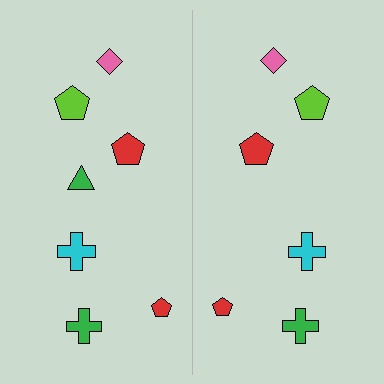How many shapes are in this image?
There are 13 shapes in this image.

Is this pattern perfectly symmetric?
No, the pattern is not perfectly symmetric. A green triangle is missing from the right side.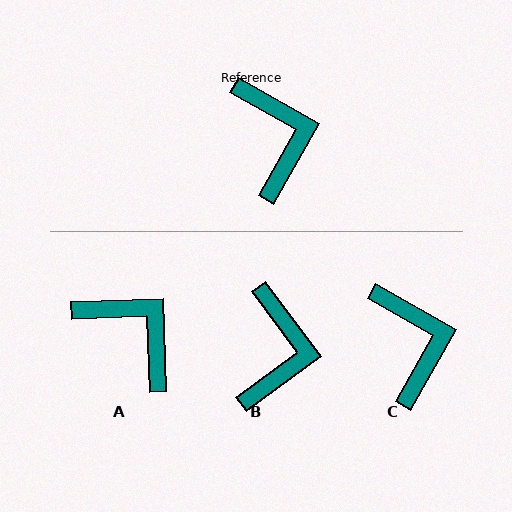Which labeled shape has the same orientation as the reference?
C.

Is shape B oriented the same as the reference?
No, it is off by about 24 degrees.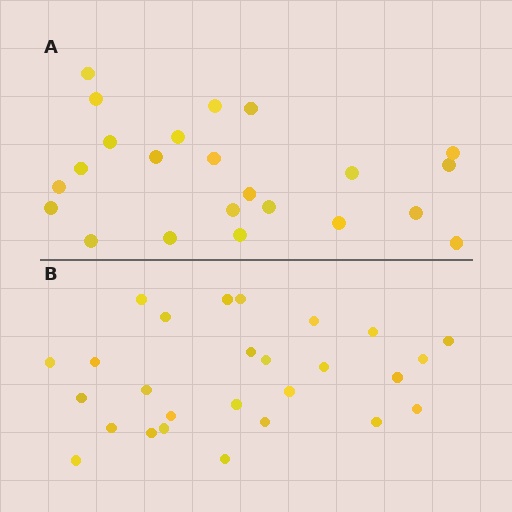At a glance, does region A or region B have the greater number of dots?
Region B (the bottom region) has more dots.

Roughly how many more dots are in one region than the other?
Region B has about 4 more dots than region A.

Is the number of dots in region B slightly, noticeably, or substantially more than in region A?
Region B has only slightly more — the two regions are fairly close. The ratio is roughly 1.2 to 1.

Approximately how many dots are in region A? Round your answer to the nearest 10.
About 20 dots. (The exact count is 23, which rounds to 20.)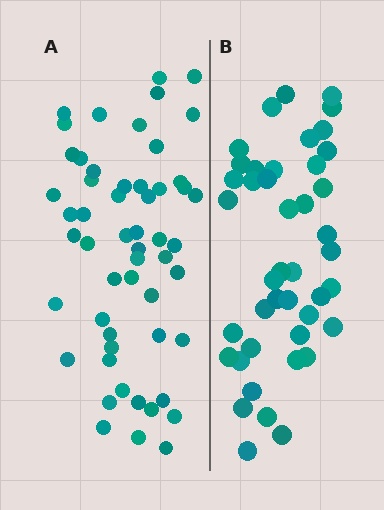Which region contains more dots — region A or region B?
Region A (the left region) has more dots.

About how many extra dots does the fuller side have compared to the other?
Region A has roughly 12 or so more dots than region B.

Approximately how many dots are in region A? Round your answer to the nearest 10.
About 50 dots. (The exact count is 54, which rounds to 50.)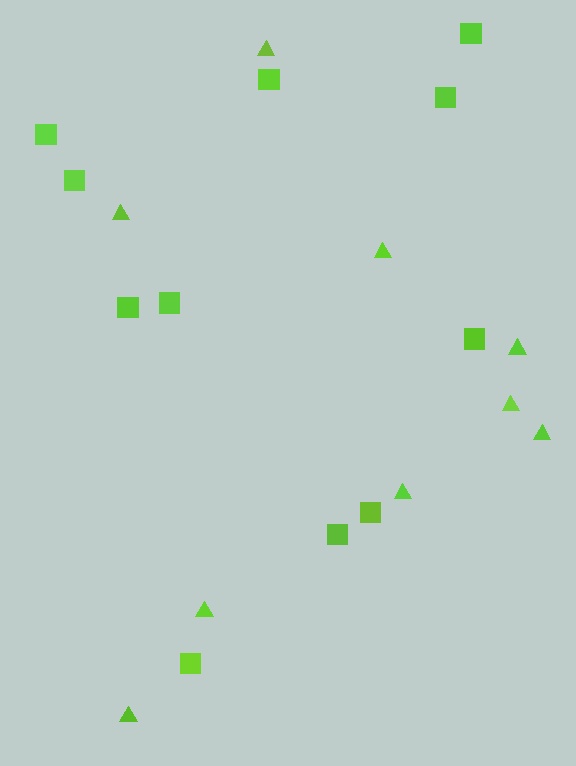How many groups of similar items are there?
There are 2 groups: one group of triangles (9) and one group of squares (11).